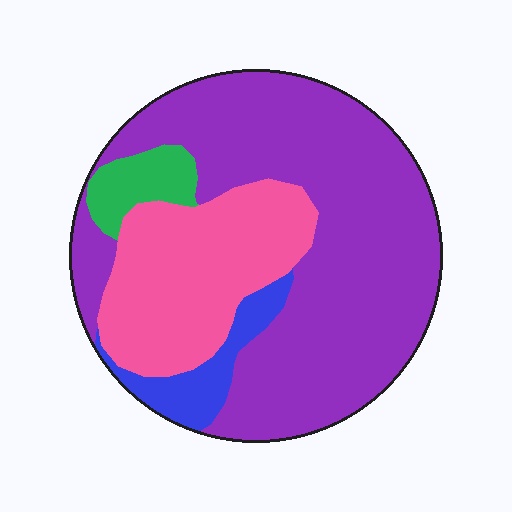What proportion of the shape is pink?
Pink covers around 25% of the shape.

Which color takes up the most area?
Purple, at roughly 60%.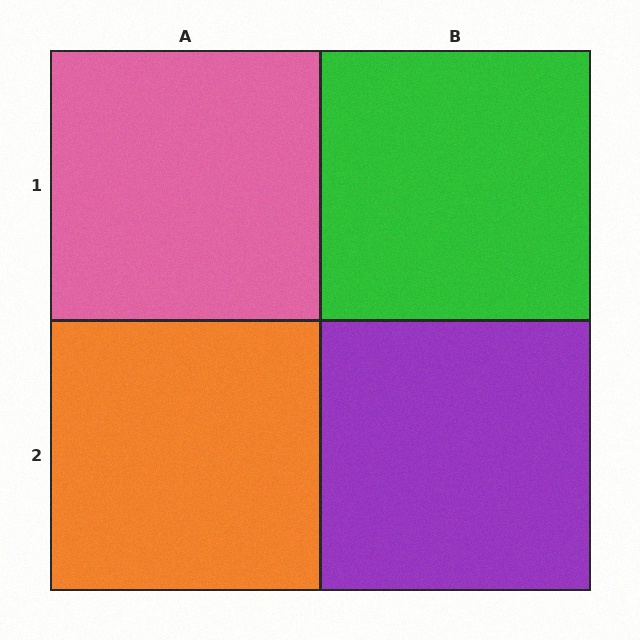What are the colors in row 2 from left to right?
Orange, purple.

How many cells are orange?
1 cell is orange.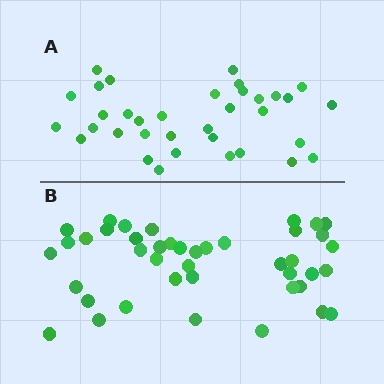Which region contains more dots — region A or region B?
Region B (the bottom region) has more dots.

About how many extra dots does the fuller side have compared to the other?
Region B has roughly 8 or so more dots than region A.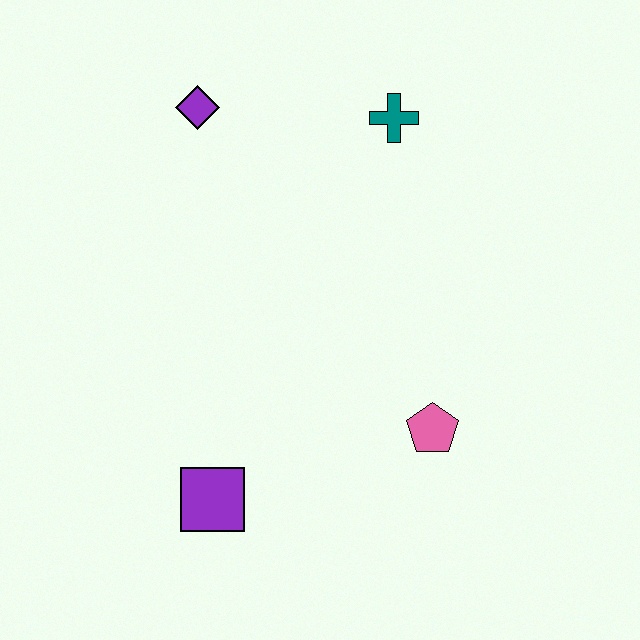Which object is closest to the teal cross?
The purple diamond is closest to the teal cross.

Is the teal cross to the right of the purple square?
Yes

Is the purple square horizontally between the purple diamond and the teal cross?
Yes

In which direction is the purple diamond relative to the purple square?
The purple diamond is above the purple square.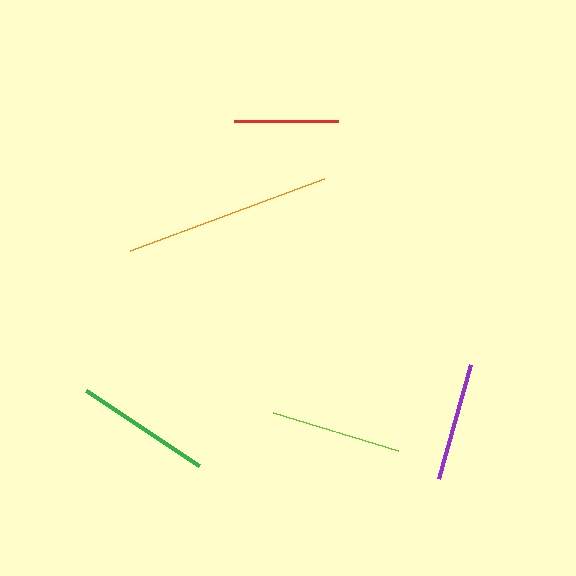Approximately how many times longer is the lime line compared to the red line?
The lime line is approximately 1.3 times the length of the red line.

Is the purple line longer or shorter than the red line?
The purple line is longer than the red line.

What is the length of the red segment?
The red segment is approximately 104 pixels long.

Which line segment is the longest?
The orange line is the longest at approximately 206 pixels.